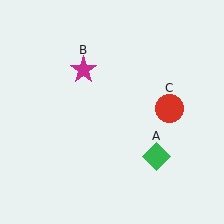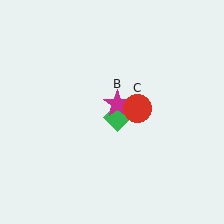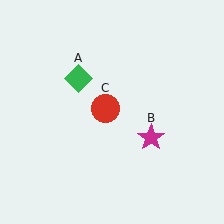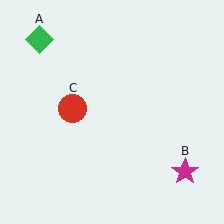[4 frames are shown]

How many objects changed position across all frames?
3 objects changed position: green diamond (object A), magenta star (object B), red circle (object C).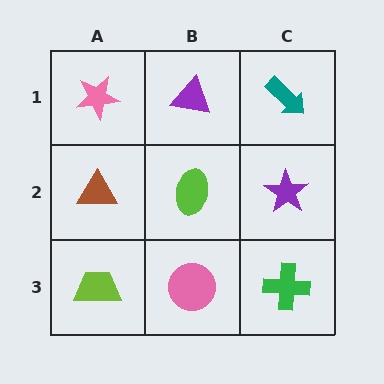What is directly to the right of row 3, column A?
A pink circle.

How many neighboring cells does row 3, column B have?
3.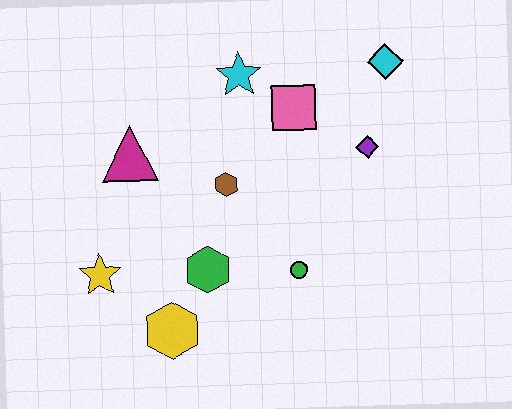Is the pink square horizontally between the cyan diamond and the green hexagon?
Yes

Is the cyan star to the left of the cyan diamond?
Yes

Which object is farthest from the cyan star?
The yellow hexagon is farthest from the cyan star.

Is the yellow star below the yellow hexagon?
No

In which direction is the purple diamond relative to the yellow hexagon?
The purple diamond is to the right of the yellow hexagon.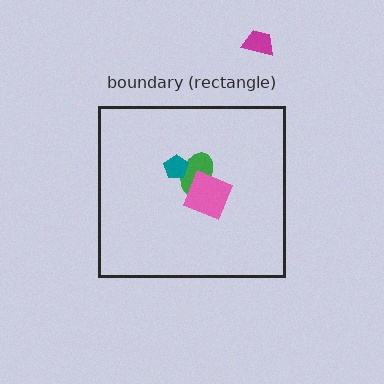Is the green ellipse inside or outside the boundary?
Inside.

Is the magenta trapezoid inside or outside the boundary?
Outside.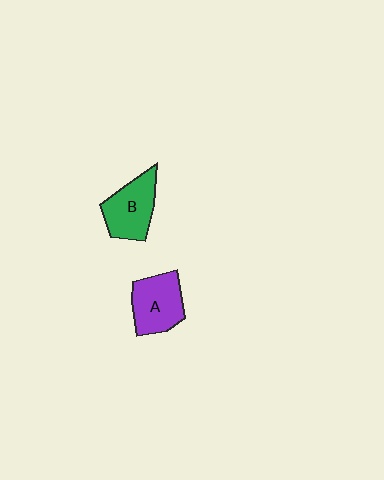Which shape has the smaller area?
Shape B (green).